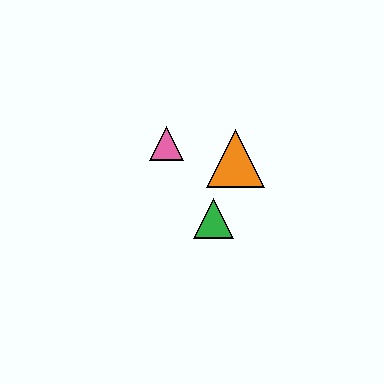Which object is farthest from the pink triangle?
The green triangle is farthest from the pink triangle.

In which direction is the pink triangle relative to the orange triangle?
The pink triangle is to the left of the orange triangle.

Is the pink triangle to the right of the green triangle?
No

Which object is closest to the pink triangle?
The orange triangle is closest to the pink triangle.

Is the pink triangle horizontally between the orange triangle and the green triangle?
No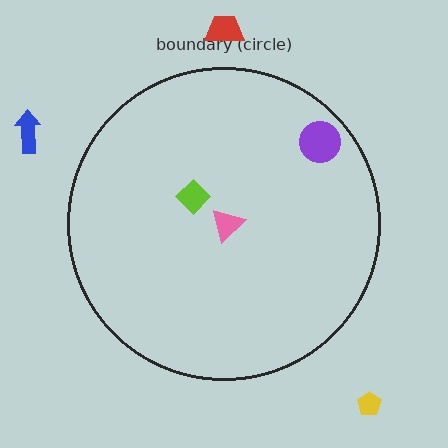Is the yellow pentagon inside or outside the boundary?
Outside.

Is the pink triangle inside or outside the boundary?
Inside.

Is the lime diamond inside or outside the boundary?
Inside.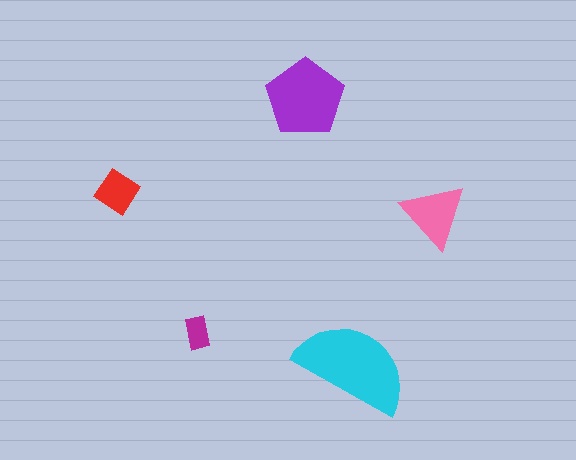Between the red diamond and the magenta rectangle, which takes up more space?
The red diamond.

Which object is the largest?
The cyan semicircle.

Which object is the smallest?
The magenta rectangle.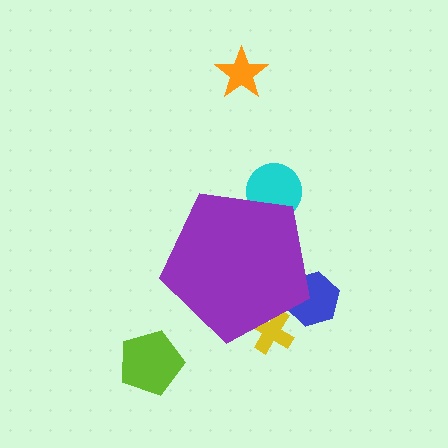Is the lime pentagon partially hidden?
No, the lime pentagon is fully visible.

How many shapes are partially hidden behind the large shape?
3 shapes are partially hidden.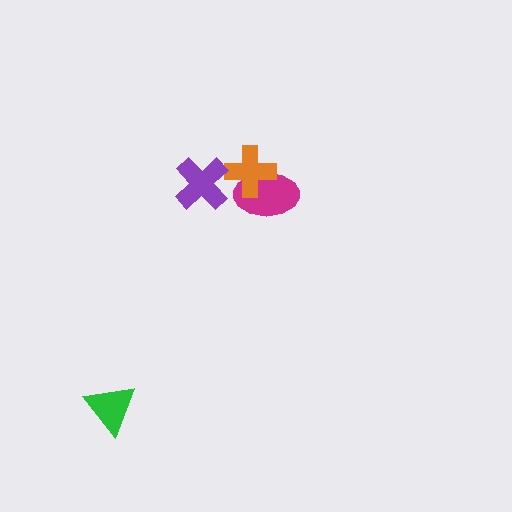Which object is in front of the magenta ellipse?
The orange cross is in front of the magenta ellipse.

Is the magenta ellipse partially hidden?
Yes, it is partially covered by another shape.